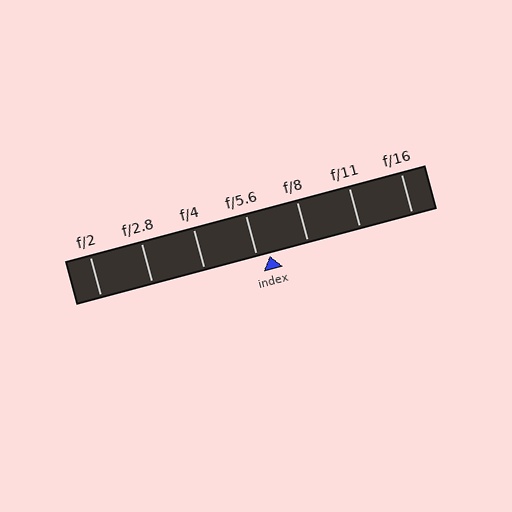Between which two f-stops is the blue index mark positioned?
The index mark is between f/5.6 and f/8.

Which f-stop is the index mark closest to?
The index mark is closest to f/5.6.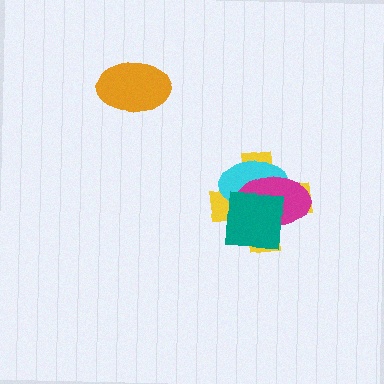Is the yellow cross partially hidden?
Yes, it is partially covered by another shape.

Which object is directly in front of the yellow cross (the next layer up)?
The cyan ellipse is directly in front of the yellow cross.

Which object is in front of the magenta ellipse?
The teal square is in front of the magenta ellipse.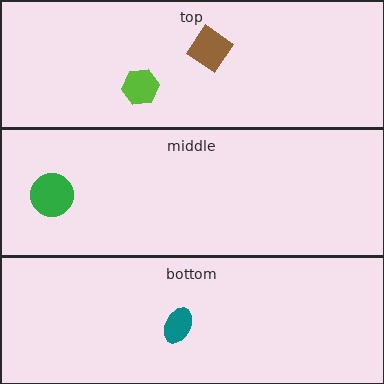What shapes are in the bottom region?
The teal ellipse.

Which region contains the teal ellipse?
The bottom region.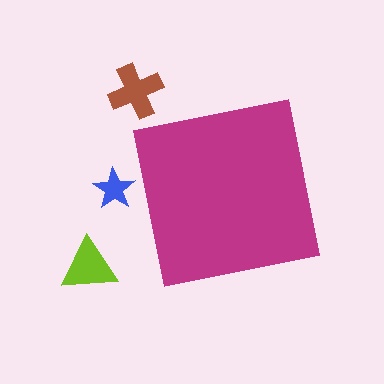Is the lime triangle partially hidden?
No, the lime triangle is fully visible.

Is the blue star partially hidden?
No, the blue star is fully visible.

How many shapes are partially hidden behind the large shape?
0 shapes are partially hidden.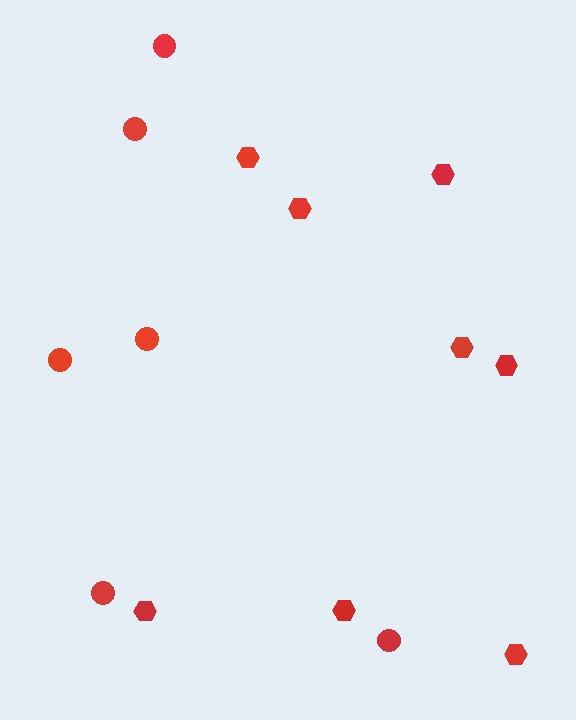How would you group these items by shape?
There are 2 groups: one group of circles (6) and one group of hexagons (8).